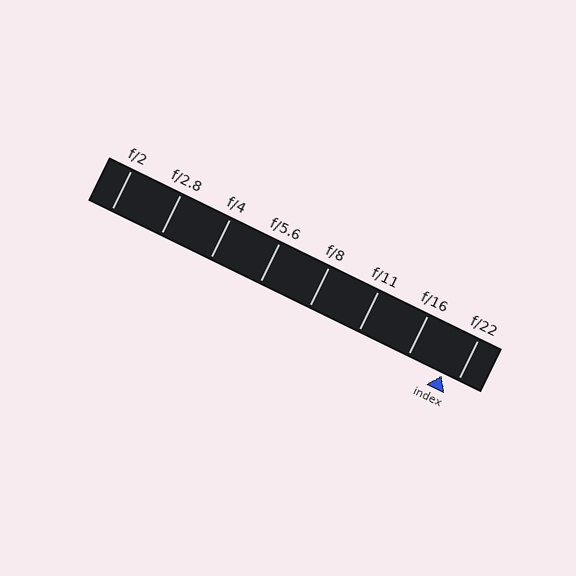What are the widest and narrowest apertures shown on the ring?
The widest aperture shown is f/2 and the narrowest is f/22.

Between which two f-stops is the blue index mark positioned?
The index mark is between f/16 and f/22.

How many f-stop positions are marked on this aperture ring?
There are 8 f-stop positions marked.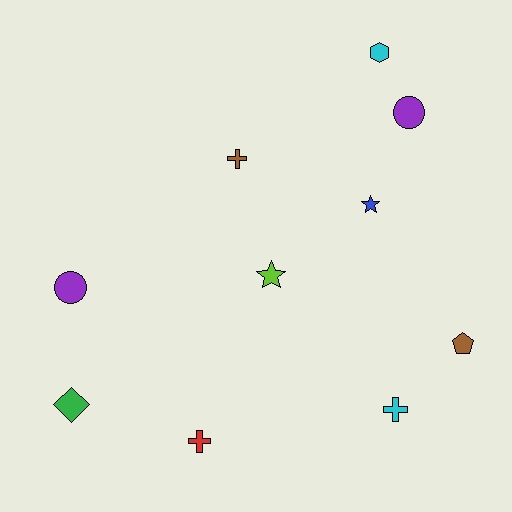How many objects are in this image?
There are 10 objects.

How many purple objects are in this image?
There are 2 purple objects.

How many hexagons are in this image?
There is 1 hexagon.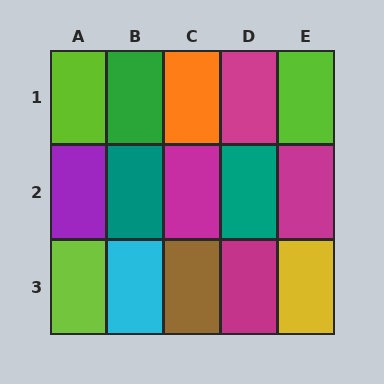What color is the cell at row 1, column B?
Green.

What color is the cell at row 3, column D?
Magenta.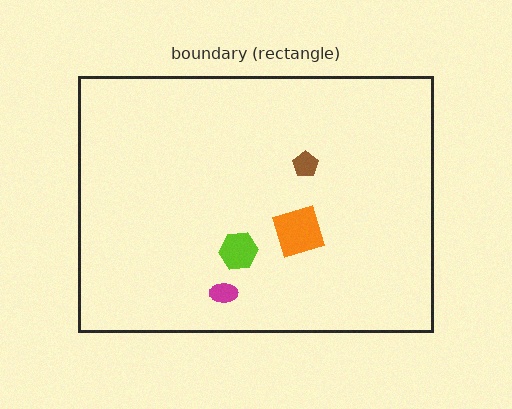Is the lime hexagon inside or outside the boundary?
Inside.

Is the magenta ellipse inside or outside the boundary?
Inside.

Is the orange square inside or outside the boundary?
Inside.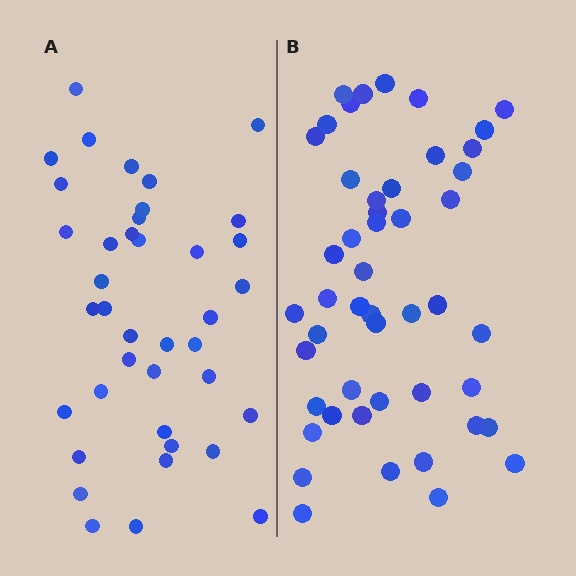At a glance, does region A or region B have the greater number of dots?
Region B (the right region) has more dots.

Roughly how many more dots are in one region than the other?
Region B has roughly 8 or so more dots than region A.